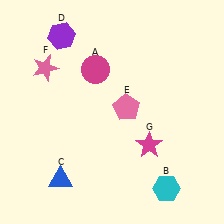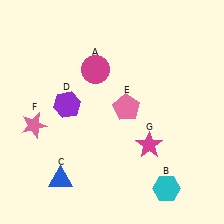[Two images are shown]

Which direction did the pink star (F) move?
The pink star (F) moved down.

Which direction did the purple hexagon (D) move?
The purple hexagon (D) moved down.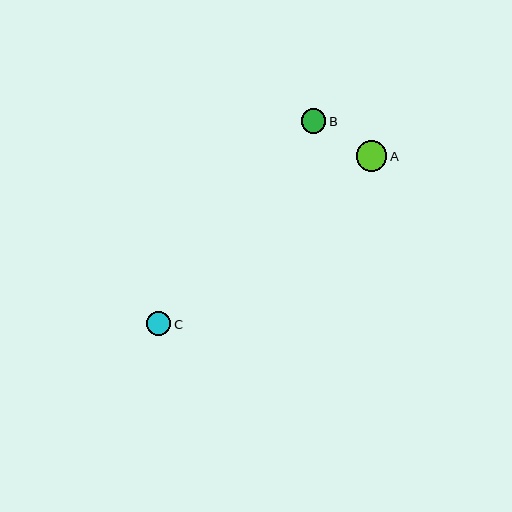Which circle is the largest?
Circle A is the largest with a size of approximately 30 pixels.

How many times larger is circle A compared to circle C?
Circle A is approximately 1.3 times the size of circle C.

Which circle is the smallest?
Circle C is the smallest with a size of approximately 24 pixels.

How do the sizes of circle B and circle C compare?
Circle B and circle C are approximately the same size.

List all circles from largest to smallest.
From largest to smallest: A, B, C.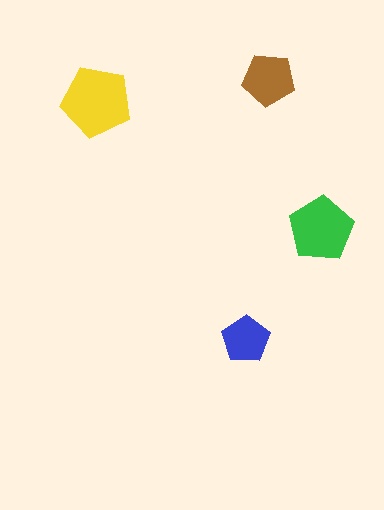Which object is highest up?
The brown pentagon is topmost.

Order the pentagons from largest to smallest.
the yellow one, the green one, the brown one, the blue one.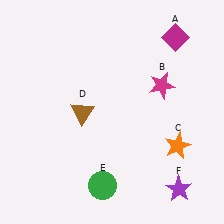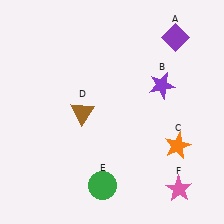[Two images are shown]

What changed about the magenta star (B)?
In Image 1, B is magenta. In Image 2, it changed to purple.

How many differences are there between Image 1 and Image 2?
There are 3 differences between the two images.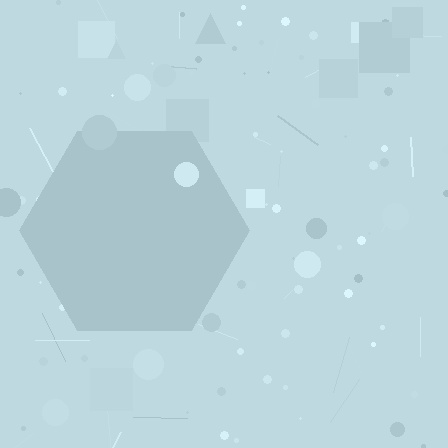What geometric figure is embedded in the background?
A hexagon is embedded in the background.